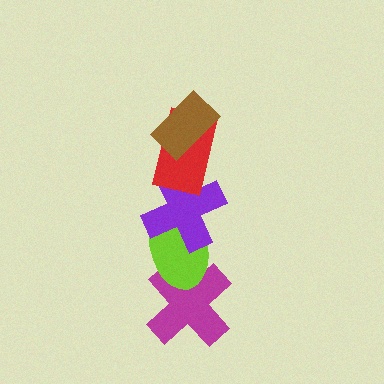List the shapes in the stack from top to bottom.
From top to bottom: the brown rectangle, the red rectangle, the purple cross, the lime ellipse, the magenta cross.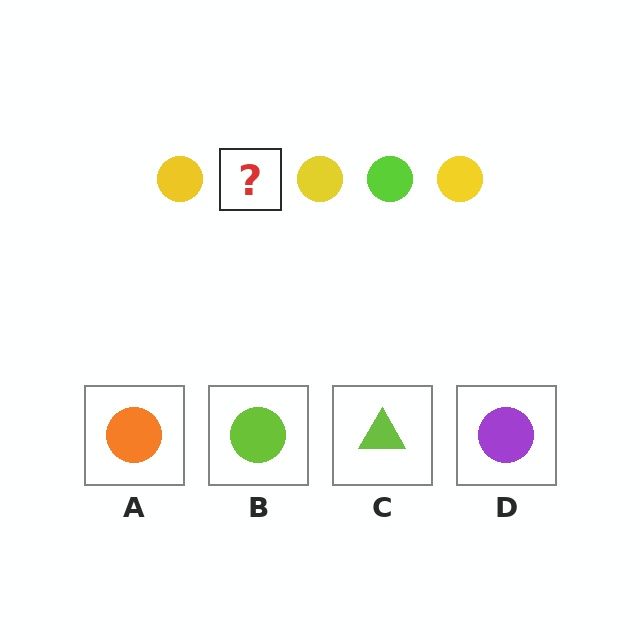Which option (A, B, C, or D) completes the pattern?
B.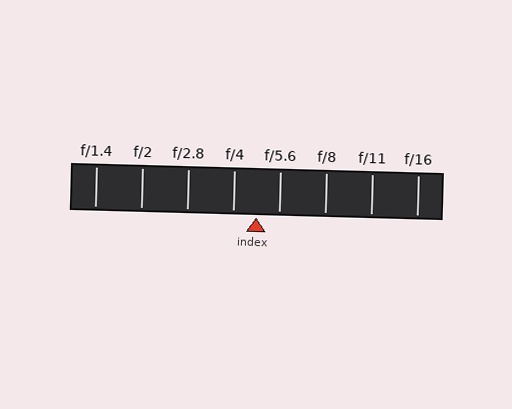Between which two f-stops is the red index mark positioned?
The index mark is between f/4 and f/5.6.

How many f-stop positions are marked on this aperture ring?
There are 8 f-stop positions marked.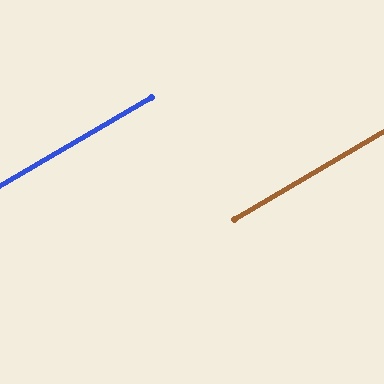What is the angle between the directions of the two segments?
Approximately 0 degrees.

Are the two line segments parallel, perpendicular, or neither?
Parallel — their directions differ by only 0.4°.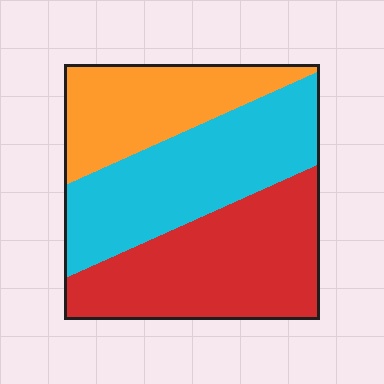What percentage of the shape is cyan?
Cyan covers around 35% of the shape.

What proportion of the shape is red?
Red takes up about three eighths (3/8) of the shape.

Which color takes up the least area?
Orange, at roughly 25%.